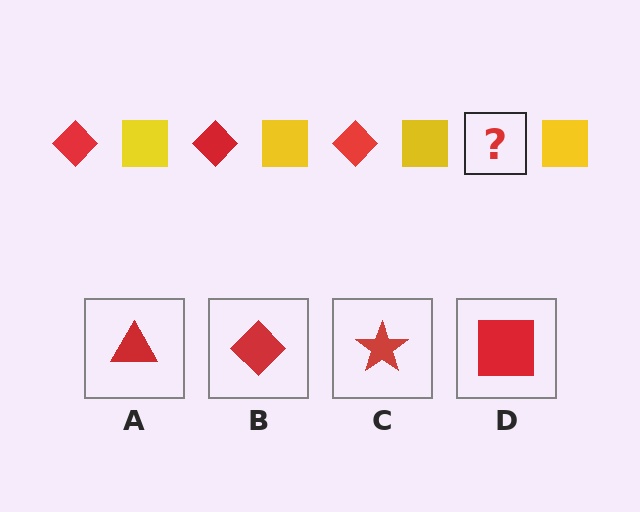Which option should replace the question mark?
Option B.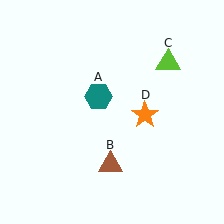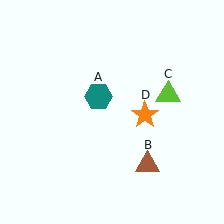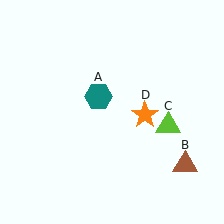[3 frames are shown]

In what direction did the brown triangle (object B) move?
The brown triangle (object B) moved right.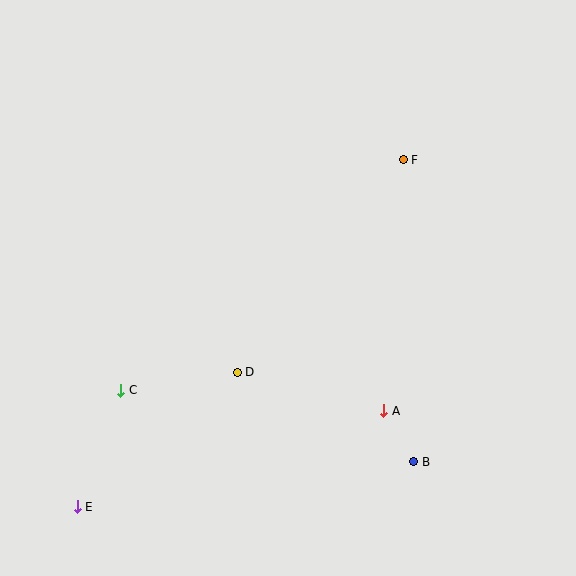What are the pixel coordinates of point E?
Point E is at (77, 507).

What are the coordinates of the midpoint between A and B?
The midpoint between A and B is at (399, 436).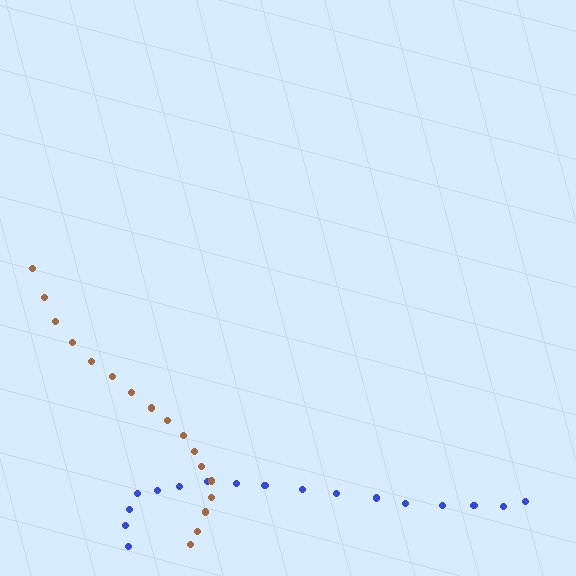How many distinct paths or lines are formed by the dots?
There are 2 distinct paths.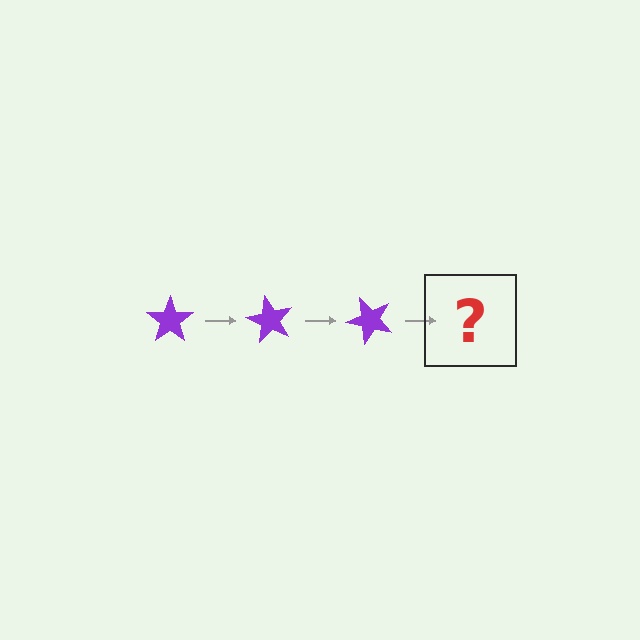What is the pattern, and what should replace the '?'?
The pattern is that the star rotates 60 degrees each step. The '?' should be a purple star rotated 180 degrees.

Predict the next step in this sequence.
The next step is a purple star rotated 180 degrees.